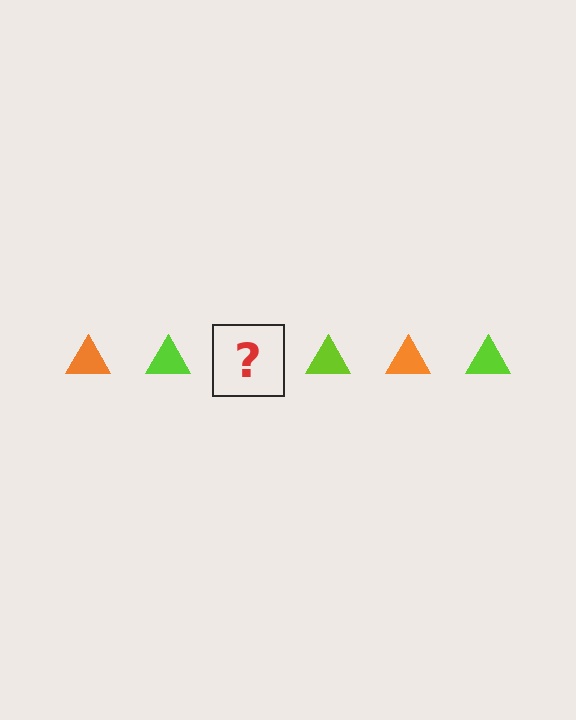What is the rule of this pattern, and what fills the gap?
The rule is that the pattern cycles through orange, lime triangles. The gap should be filled with an orange triangle.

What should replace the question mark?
The question mark should be replaced with an orange triangle.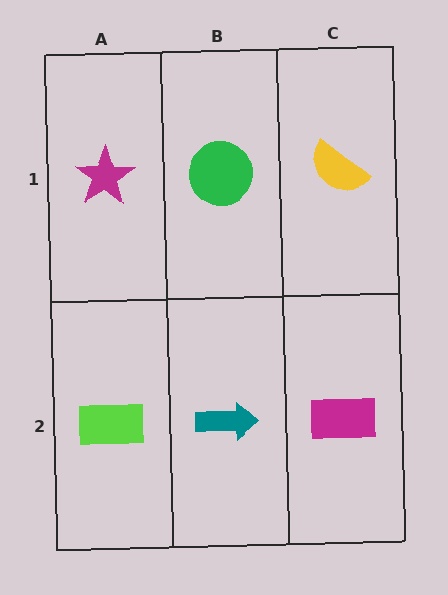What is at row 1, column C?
A yellow semicircle.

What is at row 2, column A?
A lime rectangle.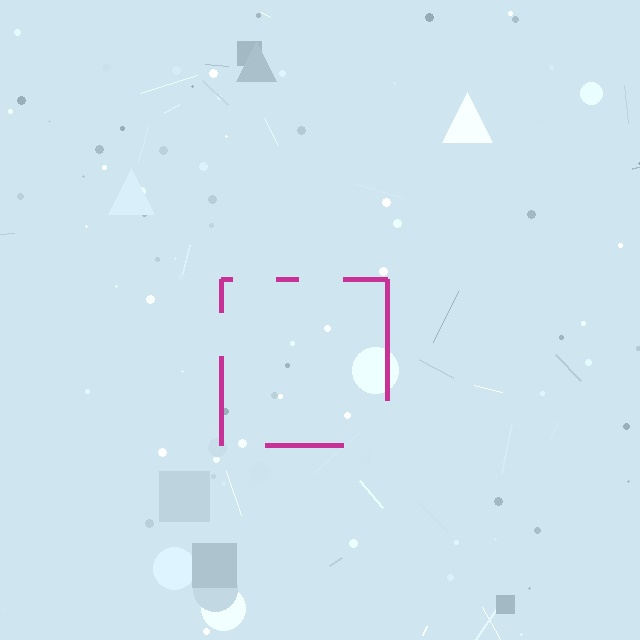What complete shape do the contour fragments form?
The contour fragments form a square.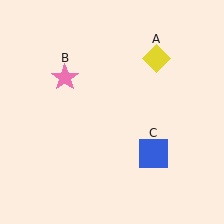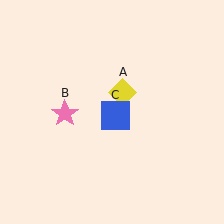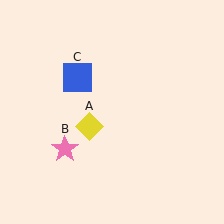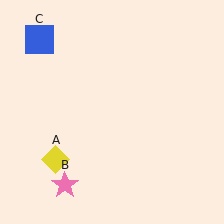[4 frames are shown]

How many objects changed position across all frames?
3 objects changed position: yellow diamond (object A), pink star (object B), blue square (object C).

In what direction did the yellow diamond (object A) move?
The yellow diamond (object A) moved down and to the left.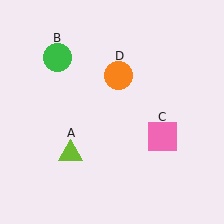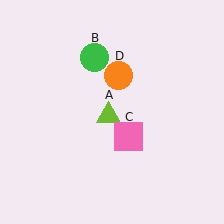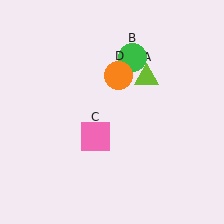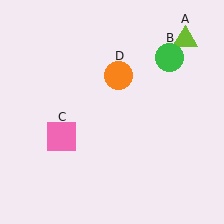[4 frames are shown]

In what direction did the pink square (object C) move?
The pink square (object C) moved left.